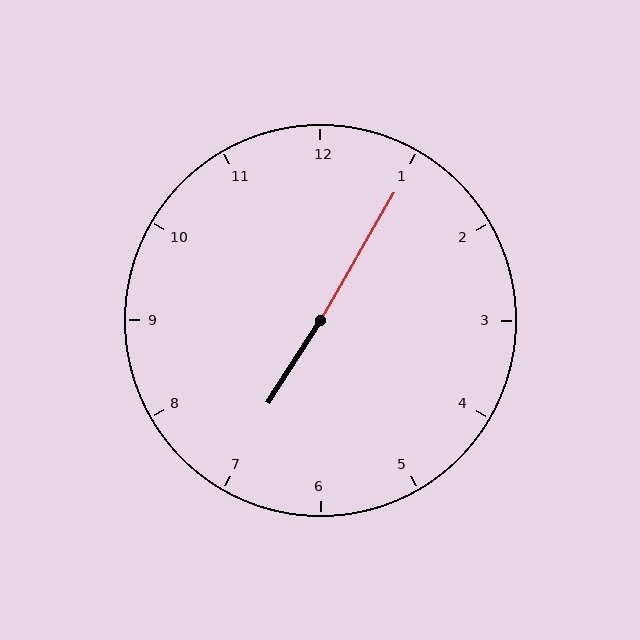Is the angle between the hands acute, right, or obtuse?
It is obtuse.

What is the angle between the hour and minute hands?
Approximately 178 degrees.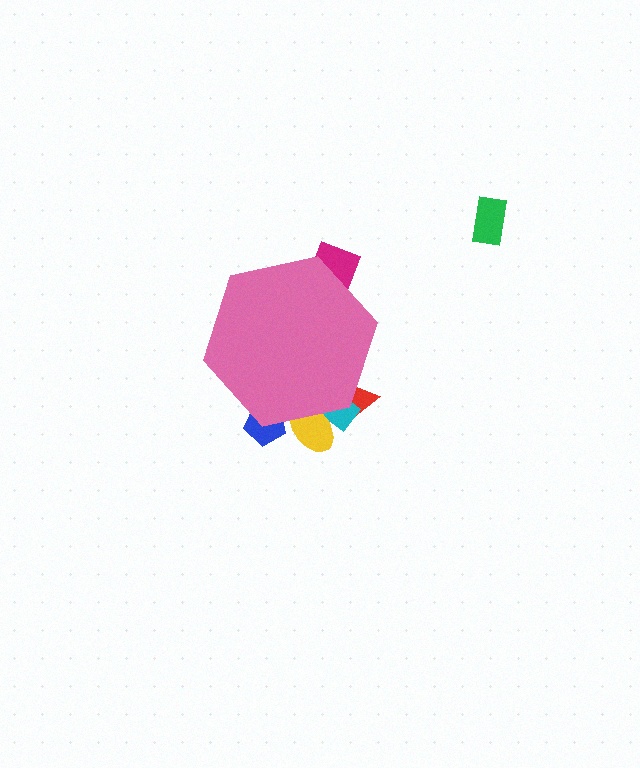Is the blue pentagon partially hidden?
Yes, the blue pentagon is partially hidden behind the pink hexagon.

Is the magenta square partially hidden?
Yes, the magenta square is partially hidden behind the pink hexagon.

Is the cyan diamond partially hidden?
Yes, the cyan diamond is partially hidden behind the pink hexagon.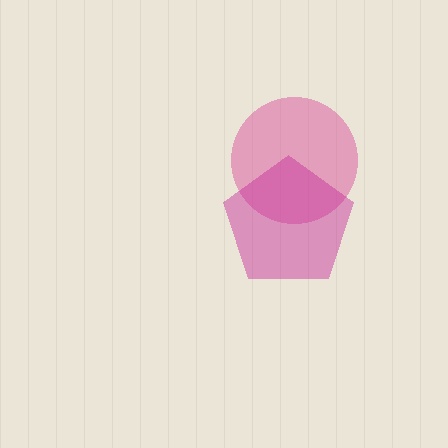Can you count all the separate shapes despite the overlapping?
Yes, there are 2 separate shapes.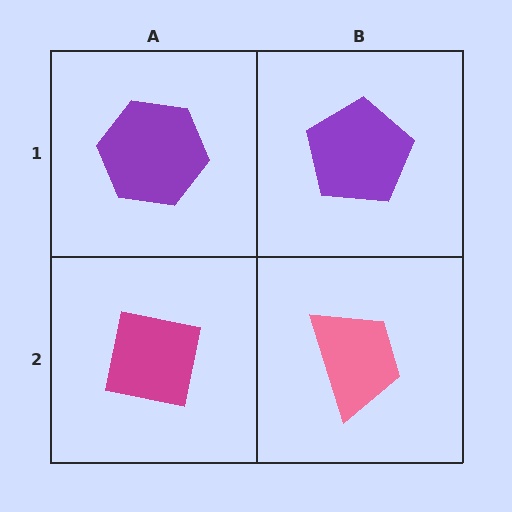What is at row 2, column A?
A magenta square.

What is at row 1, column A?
A purple hexagon.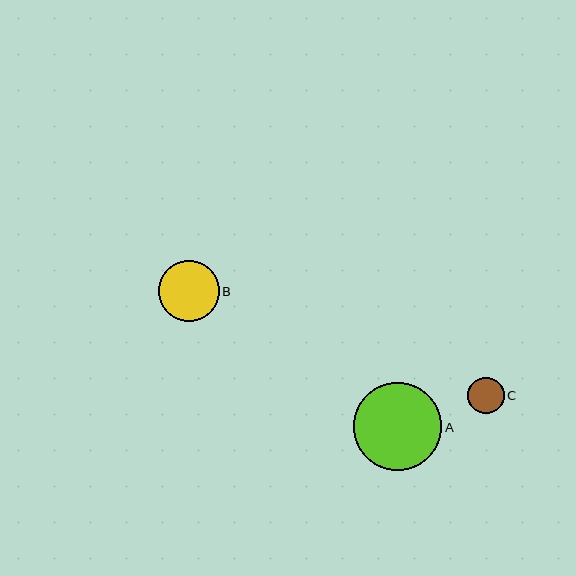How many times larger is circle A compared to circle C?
Circle A is approximately 2.4 times the size of circle C.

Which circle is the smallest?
Circle C is the smallest with a size of approximately 36 pixels.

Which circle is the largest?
Circle A is the largest with a size of approximately 88 pixels.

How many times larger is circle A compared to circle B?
Circle A is approximately 1.5 times the size of circle B.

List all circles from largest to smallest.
From largest to smallest: A, B, C.